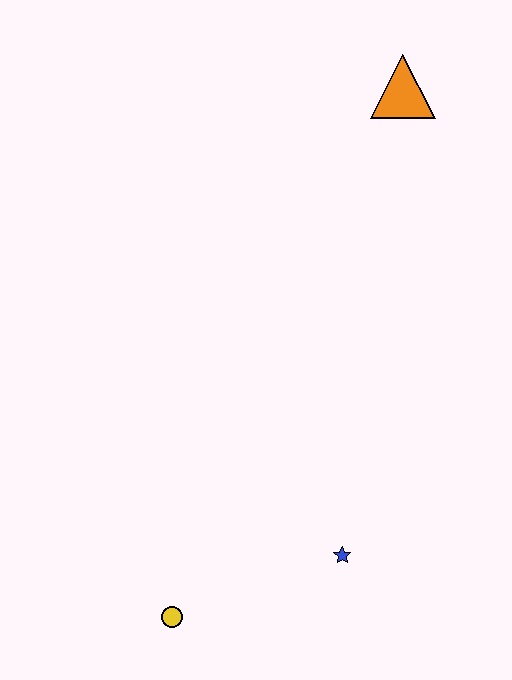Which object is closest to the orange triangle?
The blue star is closest to the orange triangle.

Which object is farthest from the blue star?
The orange triangle is farthest from the blue star.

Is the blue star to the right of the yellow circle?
Yes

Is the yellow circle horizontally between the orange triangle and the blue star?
No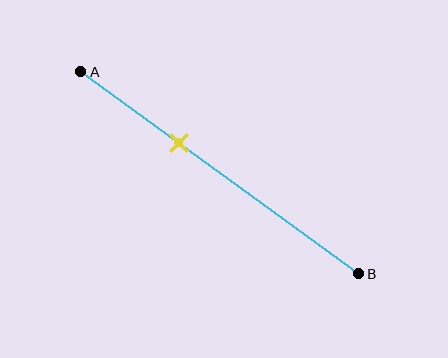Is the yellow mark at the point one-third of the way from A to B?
Yes, the mark is approximately at the one-third point.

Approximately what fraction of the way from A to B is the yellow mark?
The yellow mark is approximately 35% of the way from A to B.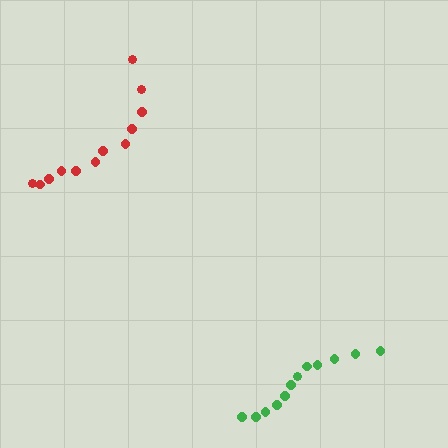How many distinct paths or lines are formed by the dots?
There are 2 distinct paths.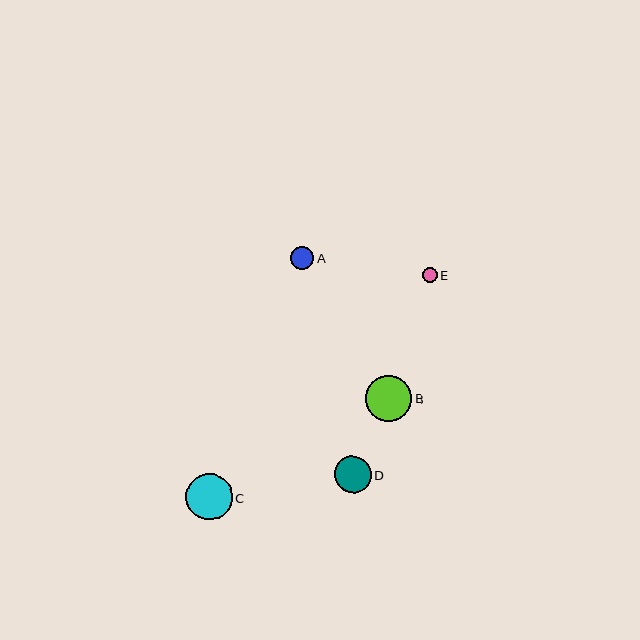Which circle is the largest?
Circle C is the largest with a size of approximately 46 pixels.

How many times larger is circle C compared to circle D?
Circle C is approximately 1.3 times the size of circle D.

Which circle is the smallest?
Circle E is the smallest with a size of approximately 15 pixels.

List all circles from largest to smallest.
From largest to smallest: C, B, D, A, E.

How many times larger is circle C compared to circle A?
Circle C is approximately 2.0 times the size of circle A.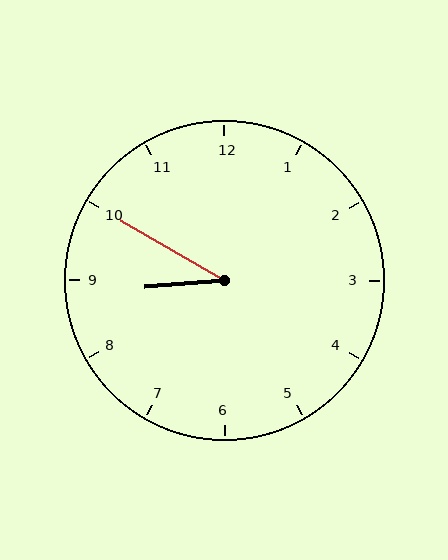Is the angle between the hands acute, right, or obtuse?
It is acute.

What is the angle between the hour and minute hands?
Approximately 35 degrees.